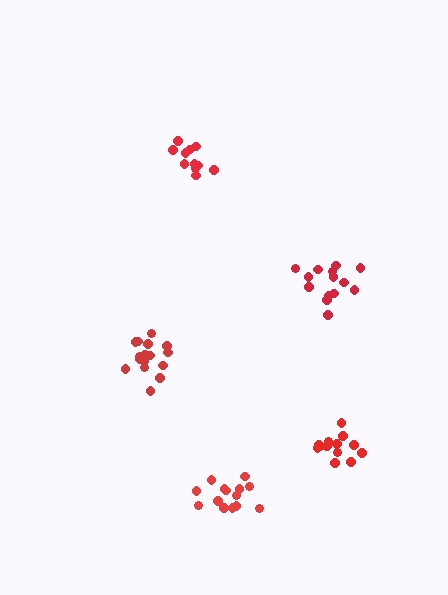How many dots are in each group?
Group 1: 11 dots, Group 2: 14 dots, Group 3: 16 dots, Group 4: 14 dots, Group 5: 14 dots (69 total).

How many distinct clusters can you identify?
There are 5 distinct clusters.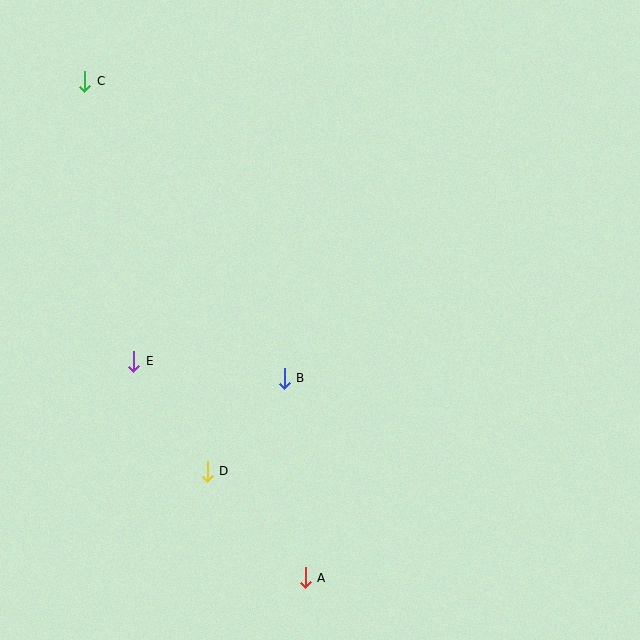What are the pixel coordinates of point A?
Point A is at (305, 578).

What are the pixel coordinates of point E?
Point E is at (134, 361).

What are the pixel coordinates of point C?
Point C is at (85, 81).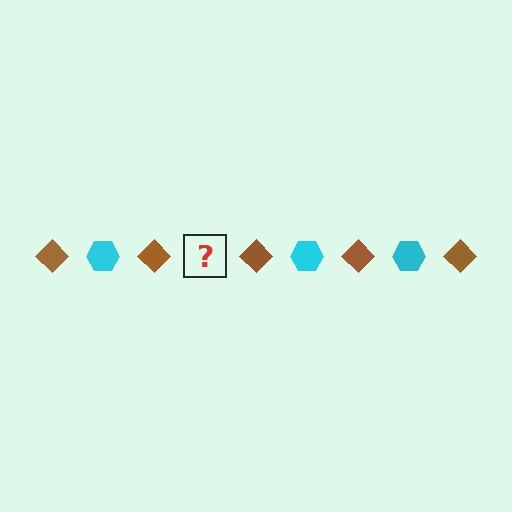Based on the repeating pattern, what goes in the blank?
The blank should be a cyan hexagon.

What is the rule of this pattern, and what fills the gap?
The rule is that the pattern alternates between brown diamond and cyan hexagon. The gap should be filled with a cyan hexagon.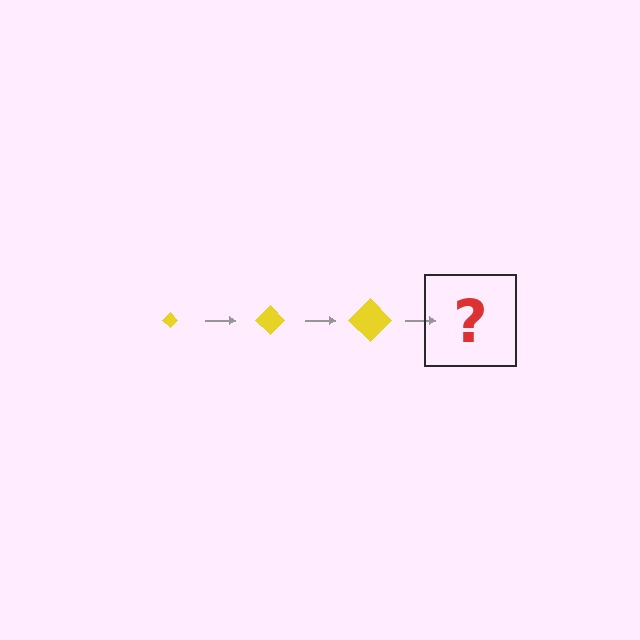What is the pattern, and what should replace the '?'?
The pattern is that the diamond gets progressively larger each step. The '?' should be a yellow diamond, larger than the previous one.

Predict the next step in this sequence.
The next step is a yellow diamond, larger than the previous one.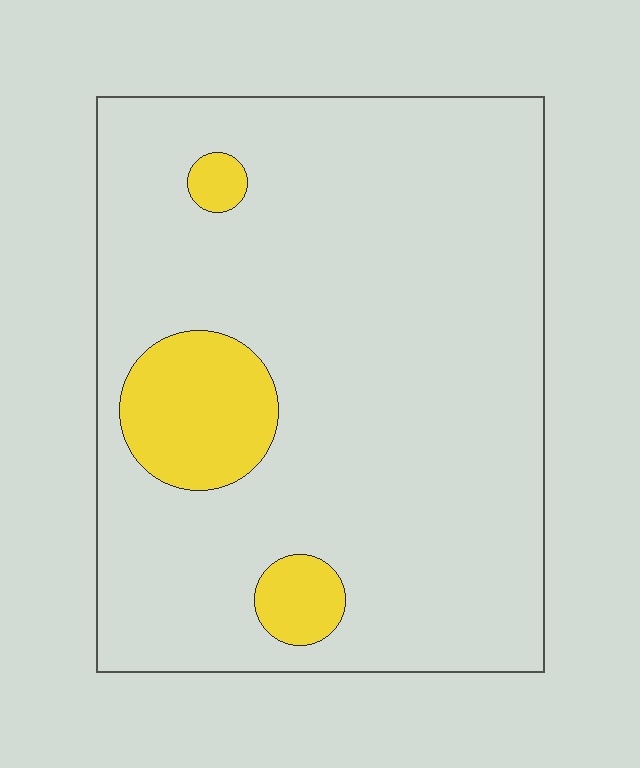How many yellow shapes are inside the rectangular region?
3.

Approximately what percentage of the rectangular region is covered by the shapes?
Approximately 10%.